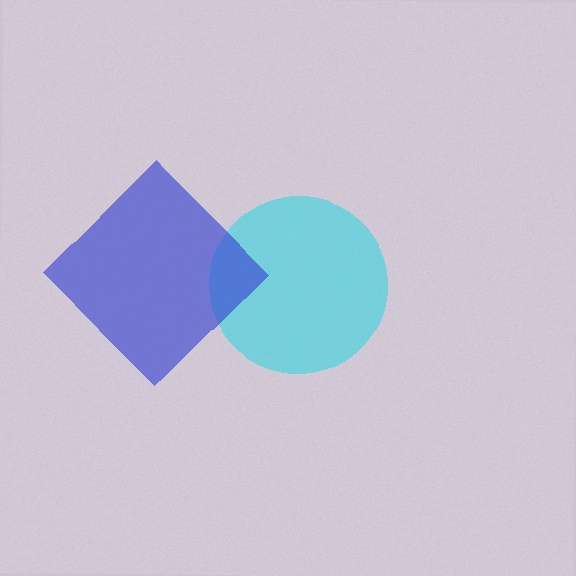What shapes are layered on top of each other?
The layered shapes are: a cyan circle, a blue diamond.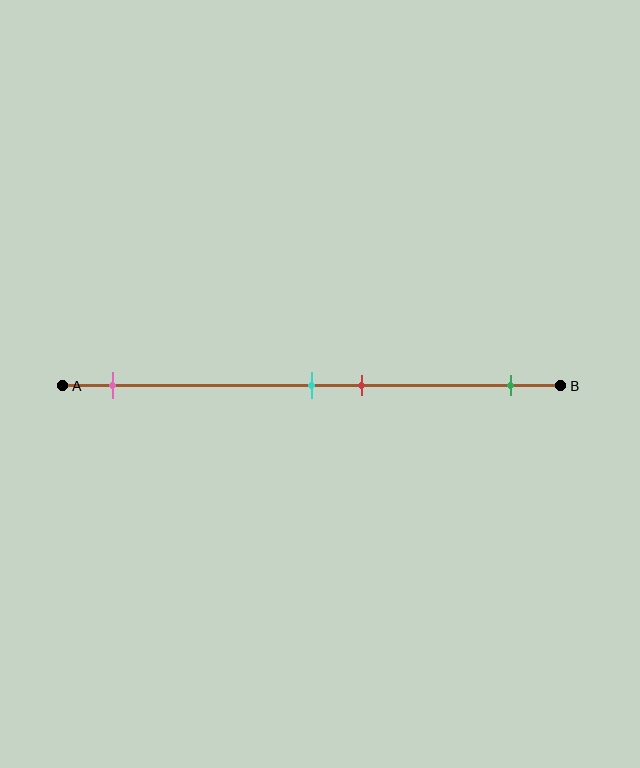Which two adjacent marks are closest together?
The cyan and red marks are the closest adjacent pair.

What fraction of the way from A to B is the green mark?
The green mark is approximately 90% (0.9) of the way from A to B.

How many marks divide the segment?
There are 4 marks dividing the segment.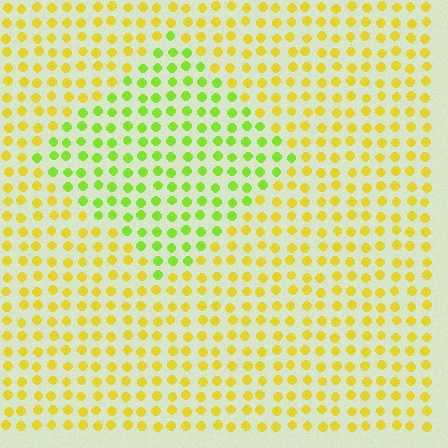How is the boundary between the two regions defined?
The boundary is defined purely by a slight shift in hue (about 39 degrees). Spacing, size, and orientation are identical on both sides.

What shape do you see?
I see a diamond.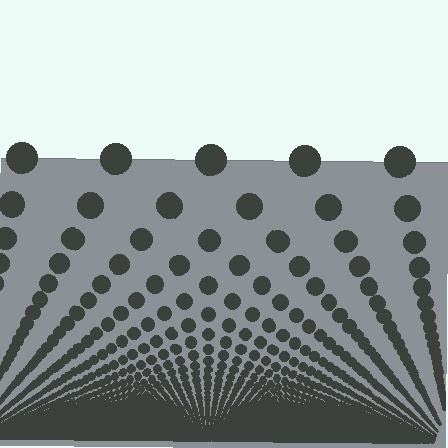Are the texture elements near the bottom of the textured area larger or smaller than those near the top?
Smaller. The gradient is inverted — elements near the bottom are smaller and denser.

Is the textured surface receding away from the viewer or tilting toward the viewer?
The surface appears to tilt toward the viewer. Texture elements get larger and sparser toward the top.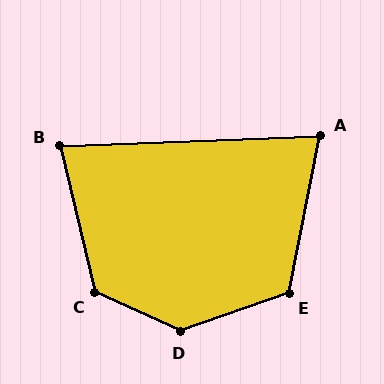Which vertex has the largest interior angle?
D, at approximately 136 degrees.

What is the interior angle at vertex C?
Approximately 128 degrees (obtuse).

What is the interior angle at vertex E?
Approximately 121 degrees (obtuse).